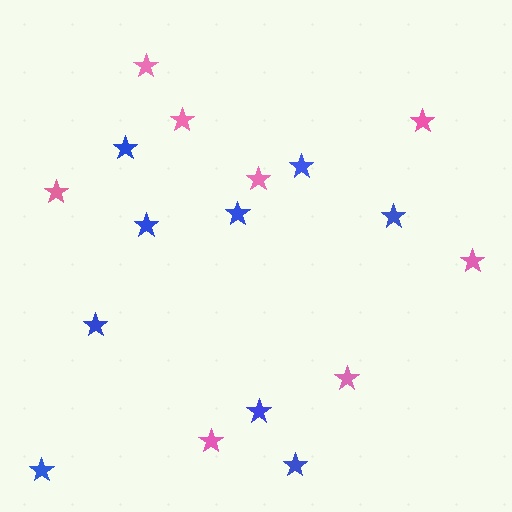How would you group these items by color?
There are 2 groups: one group of blue stars (9) and one group of pink stars (8).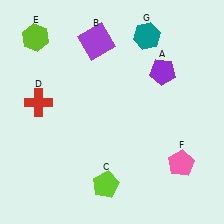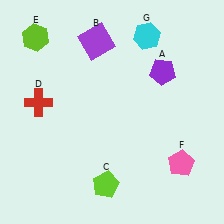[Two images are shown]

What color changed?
The hexagon (G) changed from teal in Image 1 to cyan in Image 2.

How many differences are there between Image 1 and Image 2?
There is 1 difference between the two images.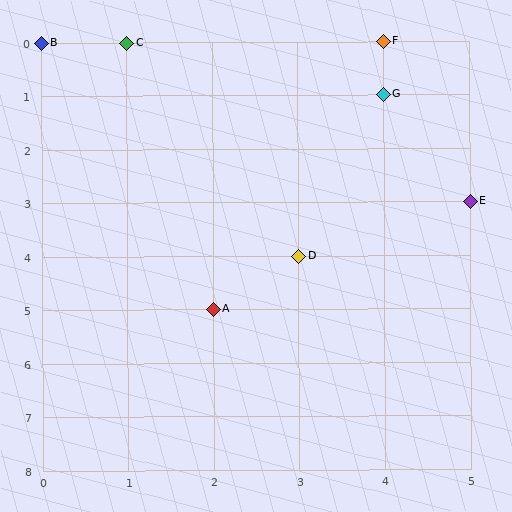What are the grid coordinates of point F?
Point F is at grid coordinates (4, 0).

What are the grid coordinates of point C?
Point C is at grid coordinates (1, 0).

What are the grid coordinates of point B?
Point B is at grid coordinates (0, 0).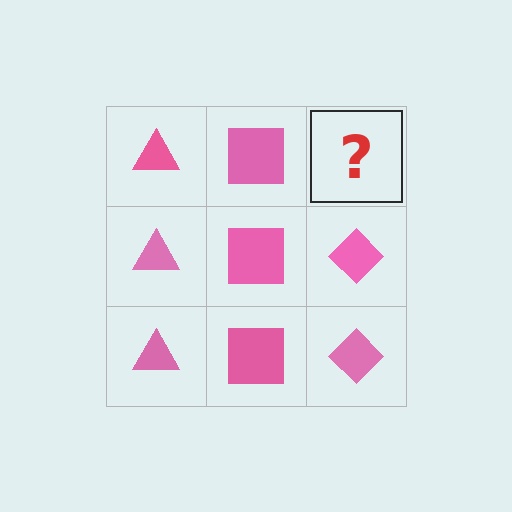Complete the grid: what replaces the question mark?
The question mark should be replaced with a pink diamond.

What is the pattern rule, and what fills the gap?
The rule is that each column has a consistent shape. The gap should be filled with a pink diamond.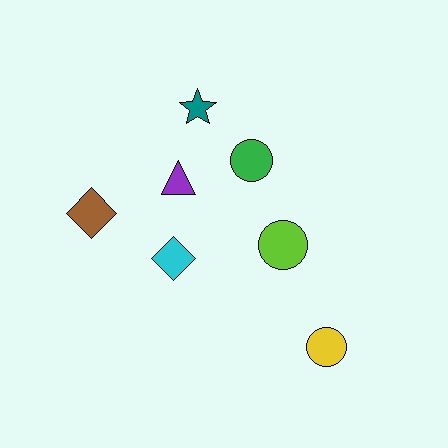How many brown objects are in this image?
There is 1 brown object.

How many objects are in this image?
There are 7 objects.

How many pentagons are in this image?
There are no pentagons.